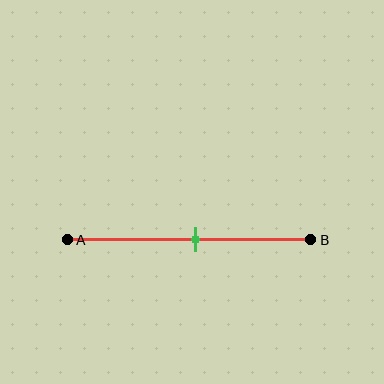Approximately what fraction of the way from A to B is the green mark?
The green mark is approximately 55% of the way from A to B.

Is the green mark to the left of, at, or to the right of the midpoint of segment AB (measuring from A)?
The green mark is approximately at the midpoint of segment AB.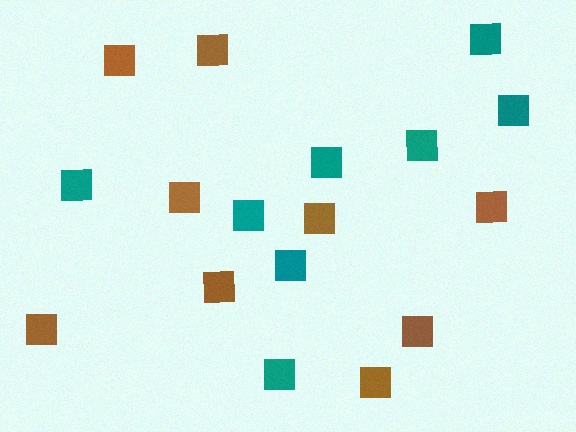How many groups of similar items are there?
There are 2 groups: one group of teal squares (8) and one group of brown squares (9).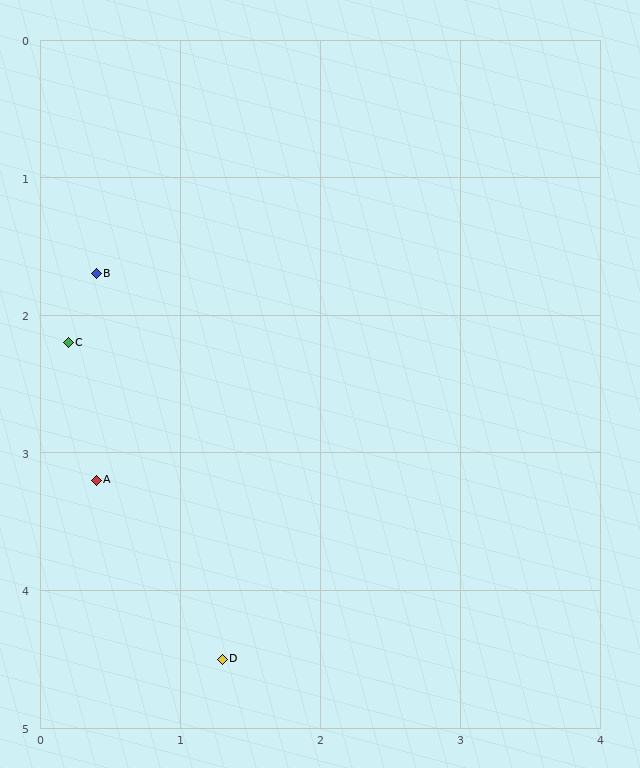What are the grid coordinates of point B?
Point B is at approximately (0.4, 1.7).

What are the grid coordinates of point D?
Point D is at approximately (1.3, 4.5).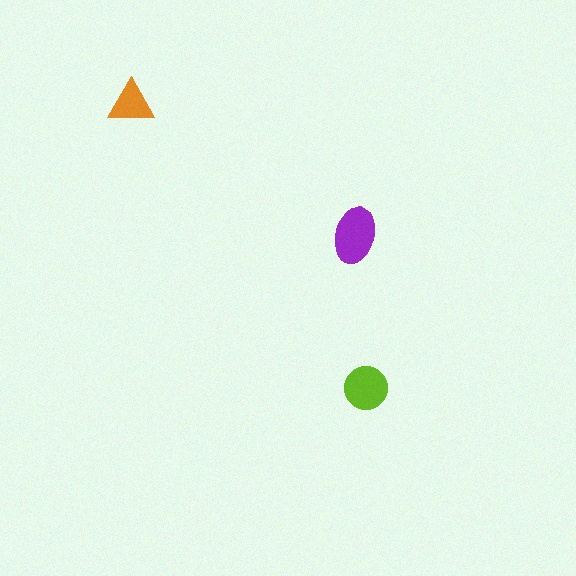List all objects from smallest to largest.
The orange triangle, the lime circle, the purple ellipse.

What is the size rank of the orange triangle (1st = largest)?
3rd.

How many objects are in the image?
There are 3 objects in the image.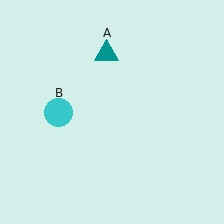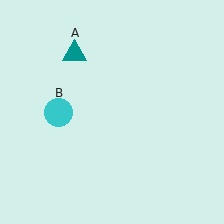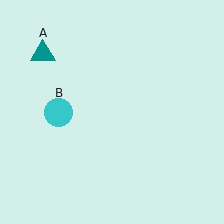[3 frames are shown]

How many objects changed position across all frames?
1 object changed position: teal triangle (object A).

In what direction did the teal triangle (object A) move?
The teal triangle (object A) moved left.